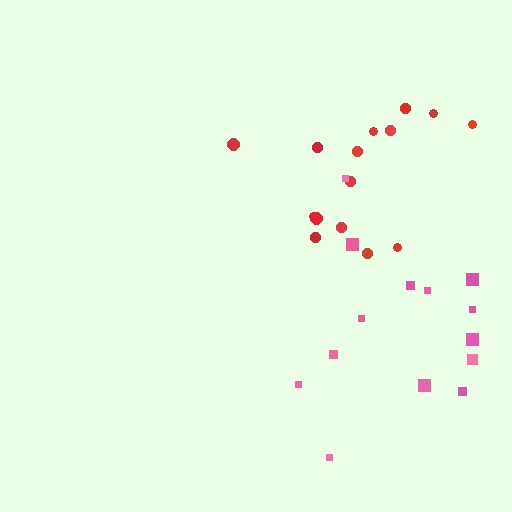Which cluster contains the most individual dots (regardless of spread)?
Red (15).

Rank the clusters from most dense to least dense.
red, pink.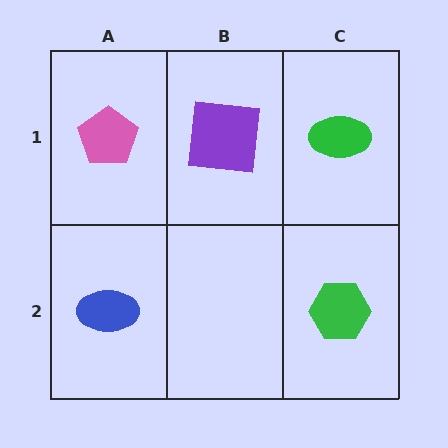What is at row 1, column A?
A pink pentagon.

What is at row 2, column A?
A blue ellipse.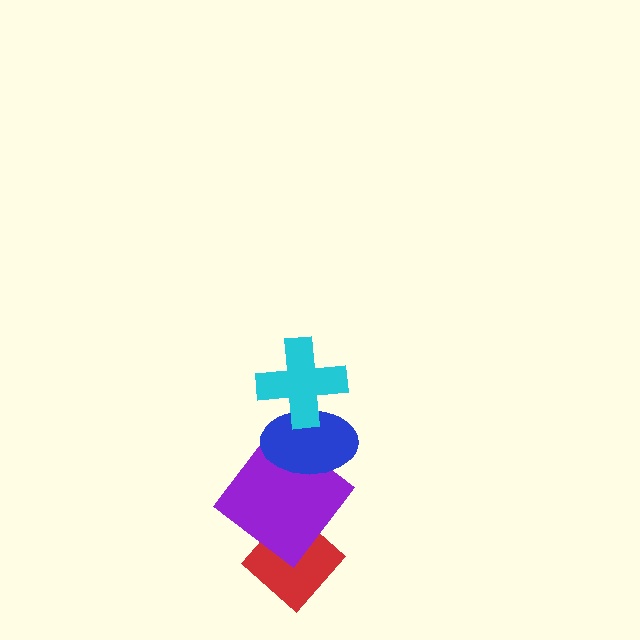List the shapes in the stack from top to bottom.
From top to bottom: the cyan cross, the blue ellipse, the purple diamond, the red diamond.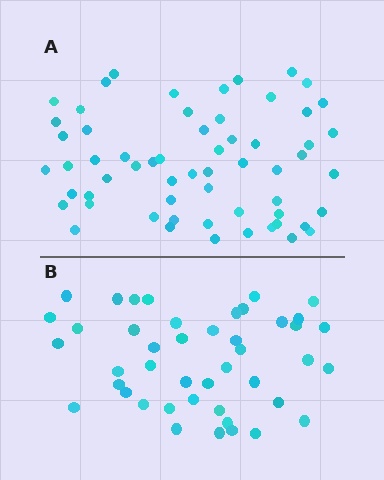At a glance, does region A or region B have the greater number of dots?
Region A (the top region) has more dots.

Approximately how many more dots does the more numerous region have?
Region A has approximately 15 more dots than region B.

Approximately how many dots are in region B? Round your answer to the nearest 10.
About 40 dots. (The exact count is 44, which rounds to 40.)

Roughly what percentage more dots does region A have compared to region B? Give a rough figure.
About 35% more.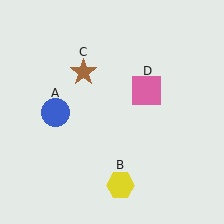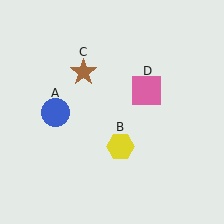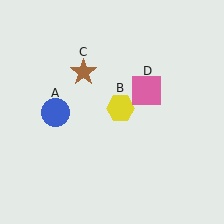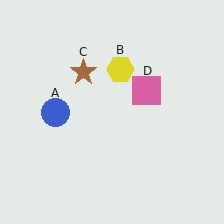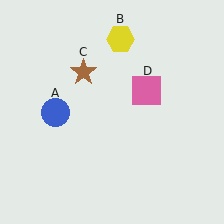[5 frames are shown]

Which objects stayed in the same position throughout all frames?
Blue circle (object A) and brown star (object C) and pink square (object D) remained stationary.